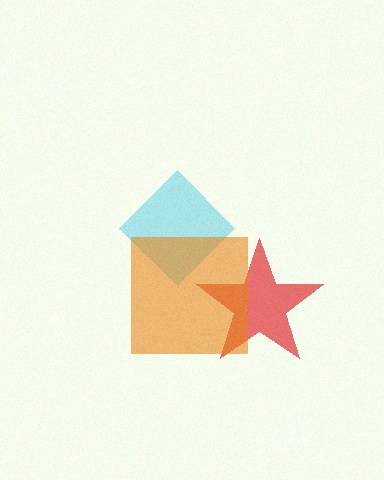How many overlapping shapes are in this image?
There are 3 overlapping shapes in the image.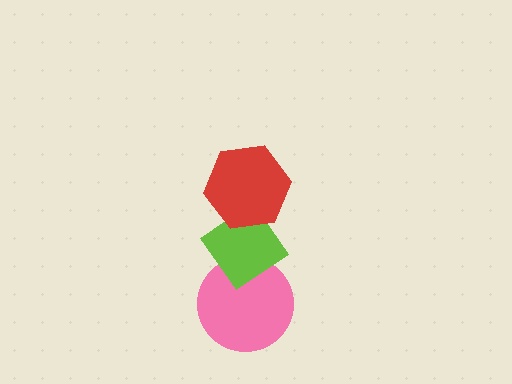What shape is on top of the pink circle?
The lime diamond is on top of the pink circle.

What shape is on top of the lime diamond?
The red hexagon is on top of the lime diamond.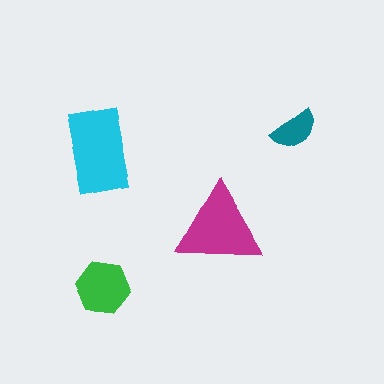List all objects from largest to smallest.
The cyan rectangle, the magenta triangle, the green hexagon, the teal semicircle.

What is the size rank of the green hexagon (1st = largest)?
3rd.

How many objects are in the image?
There are 4 objects in the image.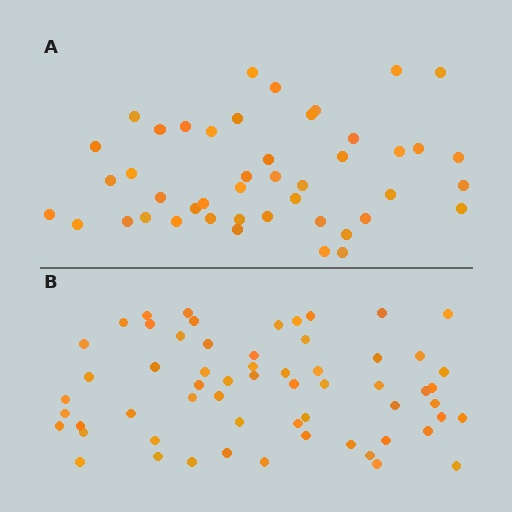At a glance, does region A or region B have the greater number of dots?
Region B (the bottom region) has more dots.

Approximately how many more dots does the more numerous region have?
Region B has approximately 15 more dots than region A.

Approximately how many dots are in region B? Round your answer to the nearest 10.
About 60 dots.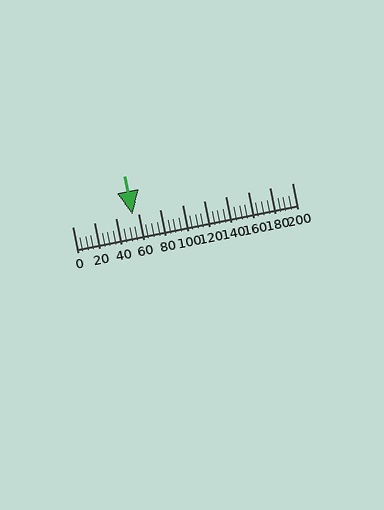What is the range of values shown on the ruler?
The ruler shows values from 0 to 200.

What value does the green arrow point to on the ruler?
The green arrow points to approximately 55.